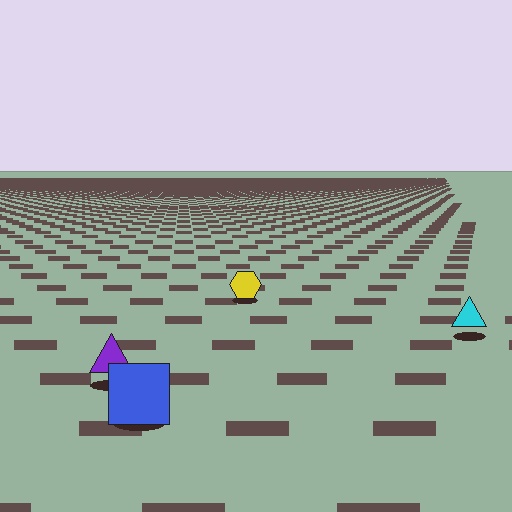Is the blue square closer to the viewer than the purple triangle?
Yes. The blue square is closer — you can tell from the texture gradient: the ground texture is coarser near it.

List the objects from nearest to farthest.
From nearest to farthest: the blue square, the purple triangle, the cyan triangle, the yellow hexagon.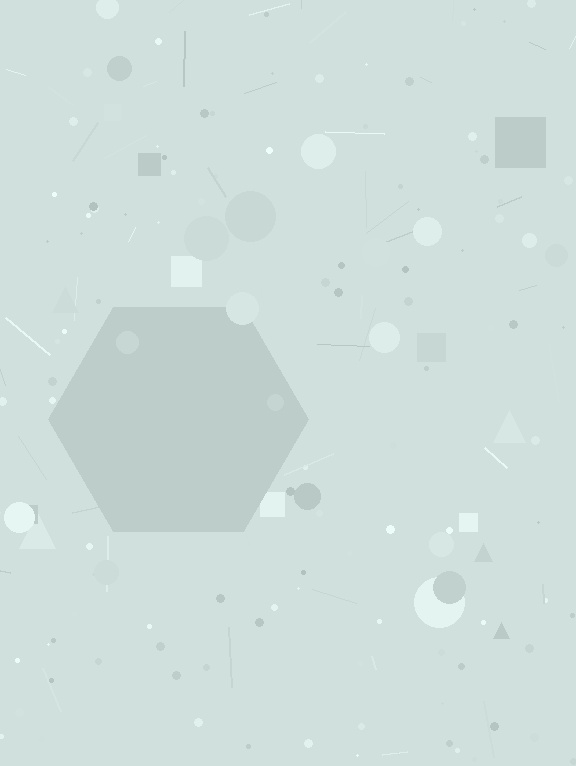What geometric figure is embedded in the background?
A hexagon is embedded in the background.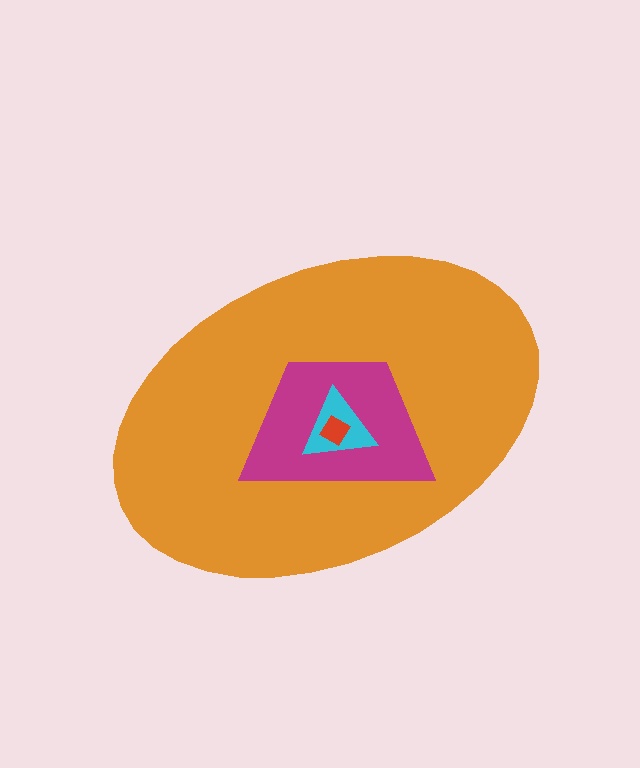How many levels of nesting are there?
4.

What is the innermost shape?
The red diamond.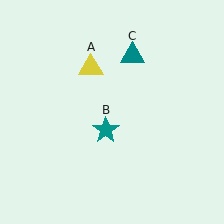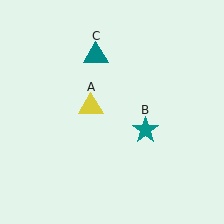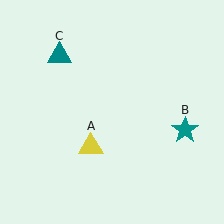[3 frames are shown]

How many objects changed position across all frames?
3 objects changed position: yellow triangle (object A), teal star (object B), teal triangle (object C).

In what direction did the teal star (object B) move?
The teal star (object B) moved right.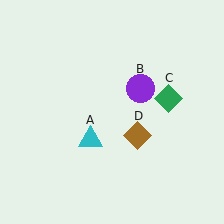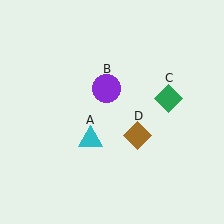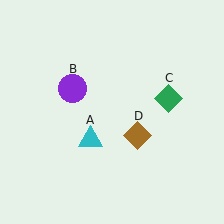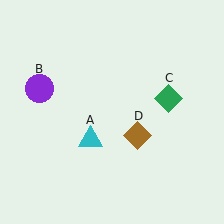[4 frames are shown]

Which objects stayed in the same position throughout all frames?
Cyan triangle (object A) and green diamond (object C) and brown diamond (object D) remained stationary.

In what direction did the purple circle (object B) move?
The purple circle (object B) moved left.